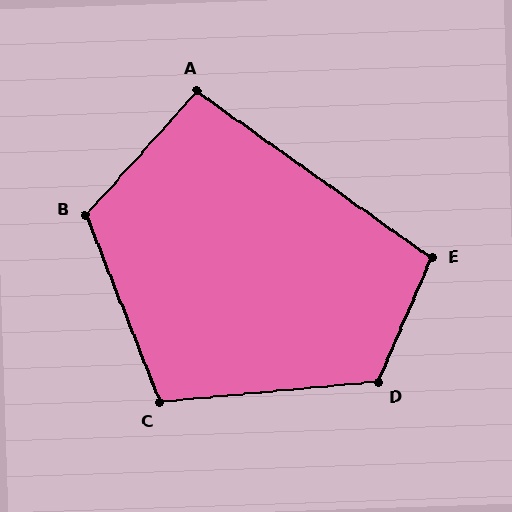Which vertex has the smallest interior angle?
A, at approximately 96 degrees.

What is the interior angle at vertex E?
Approximately 102 degrees (obtuse).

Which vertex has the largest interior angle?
D, at approximately 119 degrees.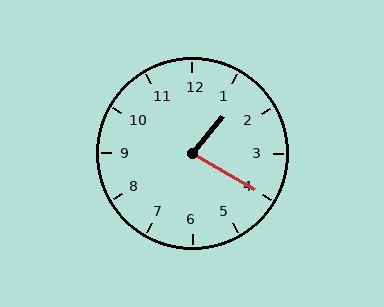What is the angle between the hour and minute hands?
Approximately 80 degrees.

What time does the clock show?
1:20.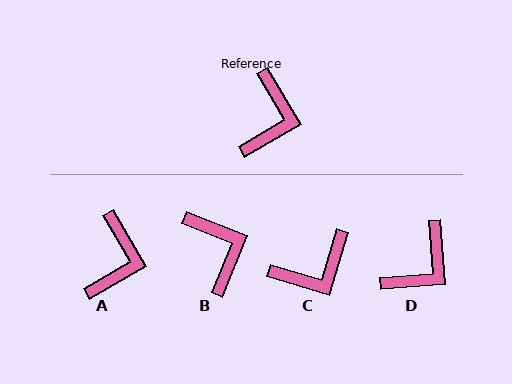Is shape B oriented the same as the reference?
No, it is off by about 38 degrees.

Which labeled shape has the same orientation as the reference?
A.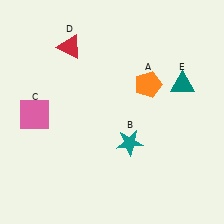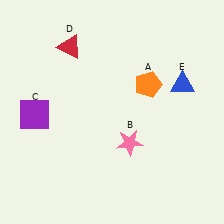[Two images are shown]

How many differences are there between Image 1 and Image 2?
There are 3 differences between the two images.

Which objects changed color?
B changed from teal to pink. C changed from pink to purple. E changed from teal to blue.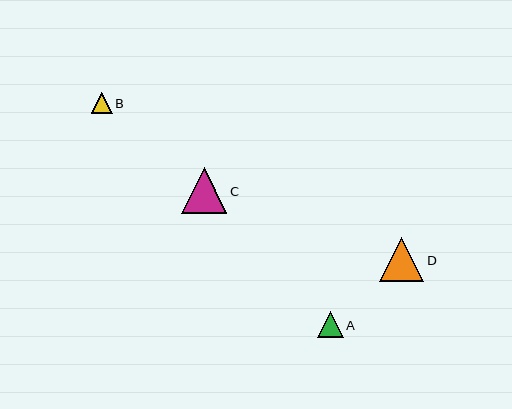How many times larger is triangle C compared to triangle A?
Triangle C is approximately 1.8 times the size of triangle A.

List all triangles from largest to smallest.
From largest to smallest: C, D, A, B.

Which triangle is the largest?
Triangle C is the largest with a size of approximately 46 pixels.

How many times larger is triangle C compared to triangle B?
Triangle C is approximately 2.2 times the size of triangle B.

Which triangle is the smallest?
Triangle B is the smallest with a size of approximately 21 pixels.